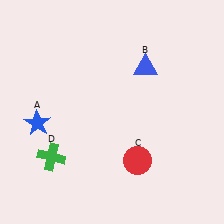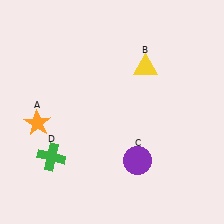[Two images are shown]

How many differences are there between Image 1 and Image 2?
There are 3 differences between the two images.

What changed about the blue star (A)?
In Image 1, A is blue. In Image 2, it changed to orange.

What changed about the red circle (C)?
In Image 1, C is red. In Image 2, it changed to purple.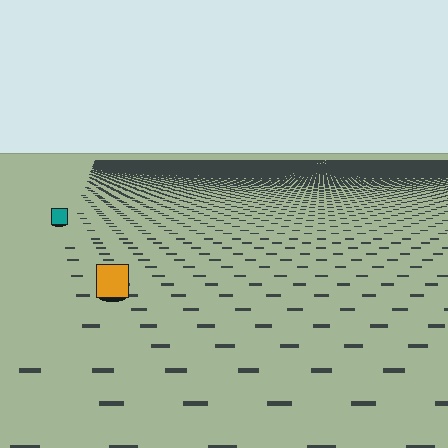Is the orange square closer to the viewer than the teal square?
Yes. The orange square is closer — you can tell from the texture gradient: the ground texture is coarser near it.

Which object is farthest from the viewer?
The teal square is farthest from the viewer. It appears smaller and the ground texture around it is denser.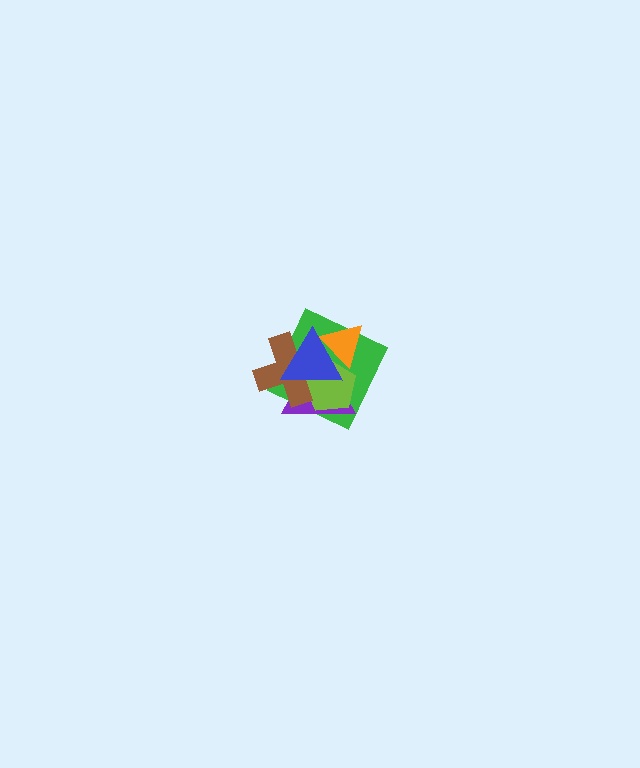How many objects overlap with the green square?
5 objects overlap with the green square.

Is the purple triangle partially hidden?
Yes, it is partially covered by another shape.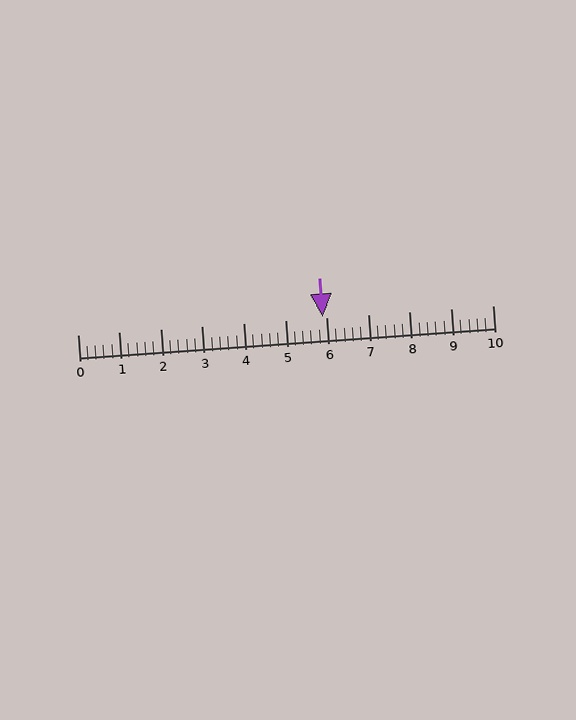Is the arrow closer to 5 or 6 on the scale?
The arrow is closer to 6.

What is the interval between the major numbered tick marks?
The major tick marks are spaced 1 units apart.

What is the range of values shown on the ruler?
The ruler shows values from 0 to 10.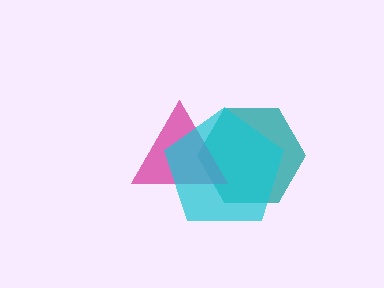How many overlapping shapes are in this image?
There are 3 overlapping shapes in the image.